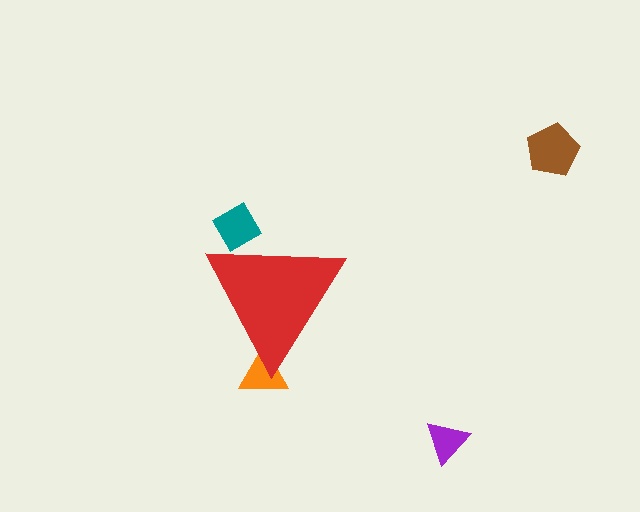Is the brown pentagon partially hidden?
No, the brown pentagon is fully visible.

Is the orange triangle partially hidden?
Yes, the orange triangle is partially hidden behind the red triangle.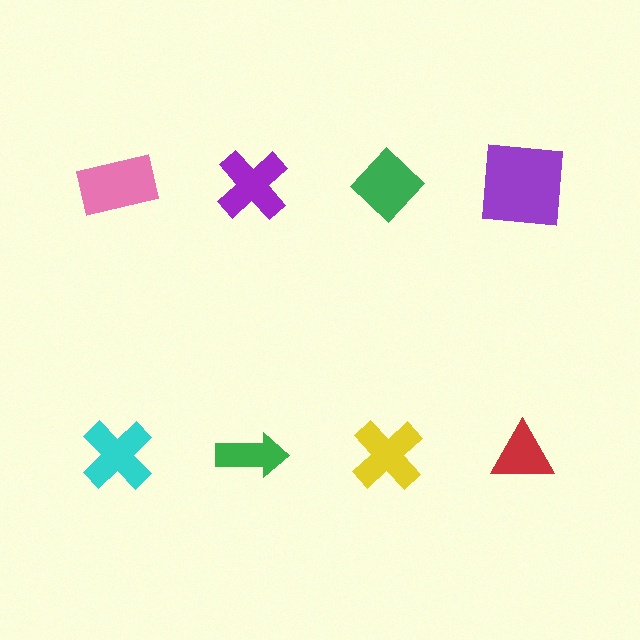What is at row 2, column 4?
A red triangle.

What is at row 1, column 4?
A purple square.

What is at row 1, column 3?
A green diamond.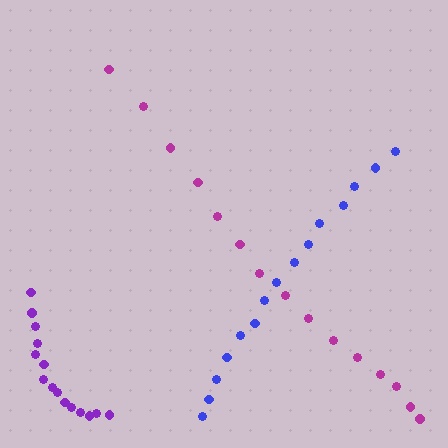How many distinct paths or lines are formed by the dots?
There are 3 distinct paths.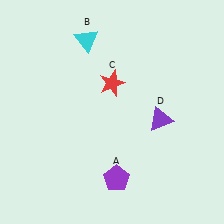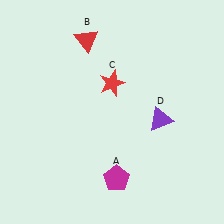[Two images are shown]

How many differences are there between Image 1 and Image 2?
There are 2 differences between the two images.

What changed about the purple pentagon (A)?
In Image 1, A is purple. In Image 2, it changed to magenta.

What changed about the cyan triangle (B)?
In Image 1, B is cyan. In Image 2, it changed to red.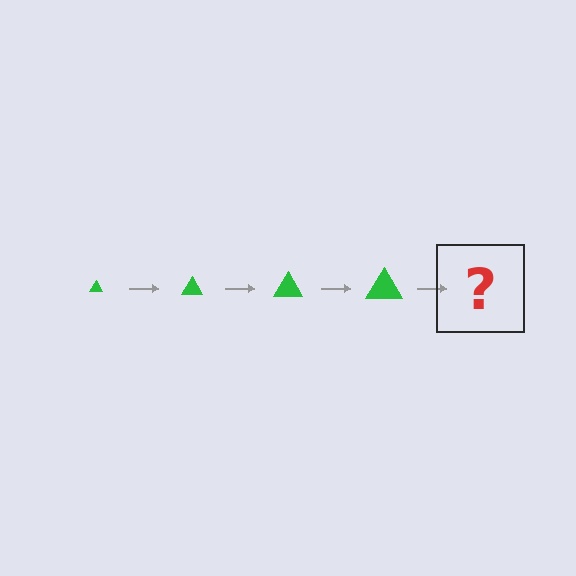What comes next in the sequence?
The next element should be a green triangle, larger than the previous one.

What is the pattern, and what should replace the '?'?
The pattern is that the triangle gets progressively larger each step. The '?' should be a green triangle, larger than the previous one.